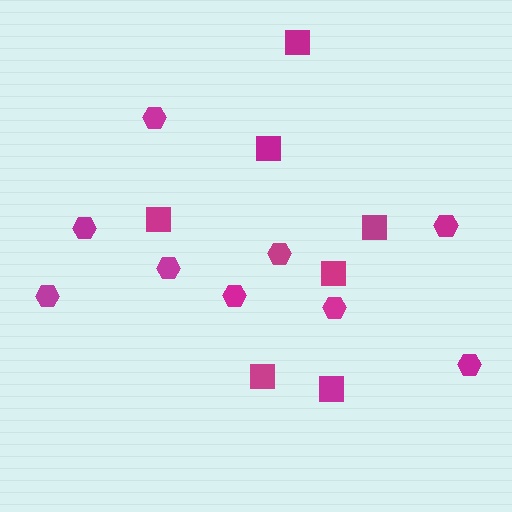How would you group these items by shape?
There are 2 groups: one group of squares (7) and one group of hexagons (9).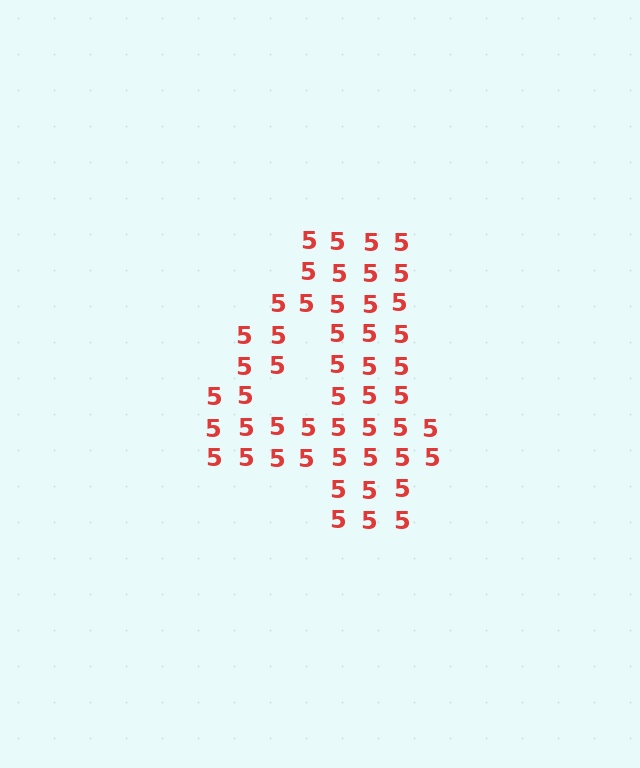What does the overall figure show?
The overall figure shows the digit 4.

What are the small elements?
The small elements are digit 5's.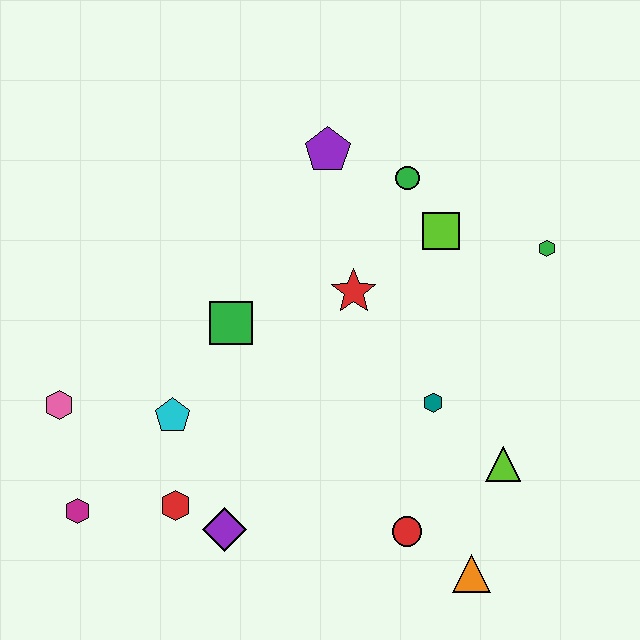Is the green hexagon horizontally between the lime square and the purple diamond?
No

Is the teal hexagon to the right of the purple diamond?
Yes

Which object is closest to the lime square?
The green circle is closest to the lime square.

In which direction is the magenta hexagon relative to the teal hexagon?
The magenta hexagon is to the left of the teal hexagon.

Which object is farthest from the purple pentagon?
The orange triangle is farthest from the purple pentagon.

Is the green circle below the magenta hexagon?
No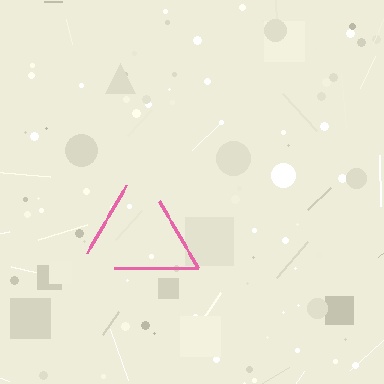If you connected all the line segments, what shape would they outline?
They would outline a triangle.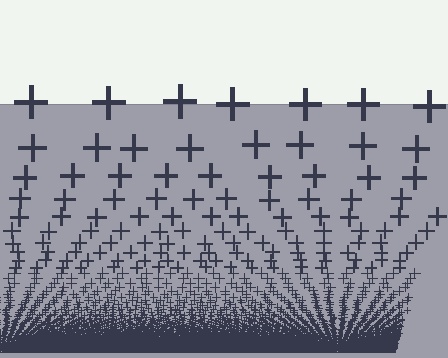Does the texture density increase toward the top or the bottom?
Density increases toward the bottom.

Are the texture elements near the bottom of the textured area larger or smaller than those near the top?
Smaller. The gradient is inverted — elements near the bottom are smaller and denser.